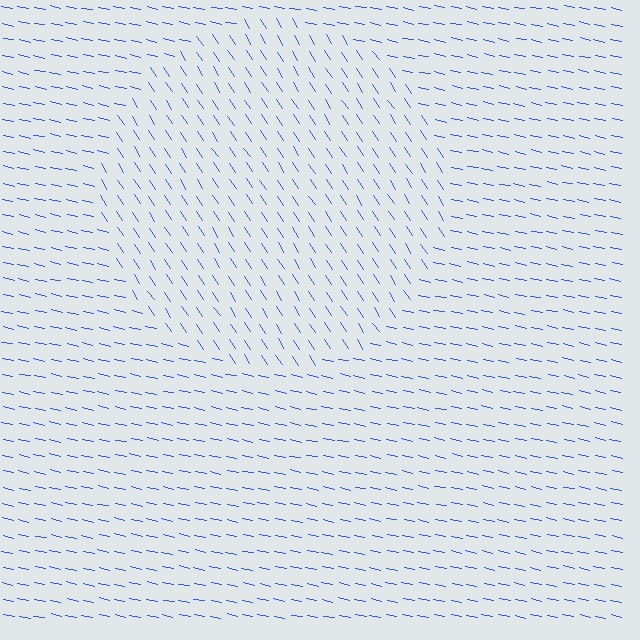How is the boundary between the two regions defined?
The boundary is defined purely by a change in line orientation (approximately 45 degrees difference). All lines are the same color and thickness.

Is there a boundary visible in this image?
Yes, there is a texture boundary formed by a change in line orientation.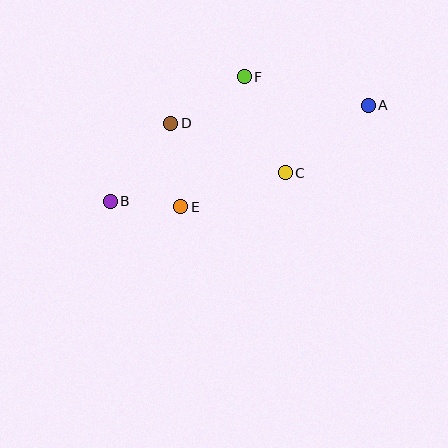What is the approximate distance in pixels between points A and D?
The distance between A and D is approximately 198 pixels.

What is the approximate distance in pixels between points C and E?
The distance between C and E is approximately 110 pixels.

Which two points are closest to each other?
Points B and E are closest to each other.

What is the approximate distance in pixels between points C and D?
The distance between C and D is approximately 125 pixels.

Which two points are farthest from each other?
Points A and B are farthest from each other.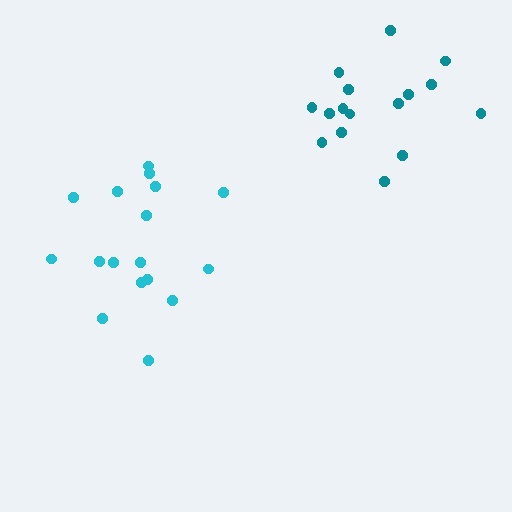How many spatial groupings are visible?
There are 2 spatial groupings.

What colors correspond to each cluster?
The clusters are colored: cyan, teal.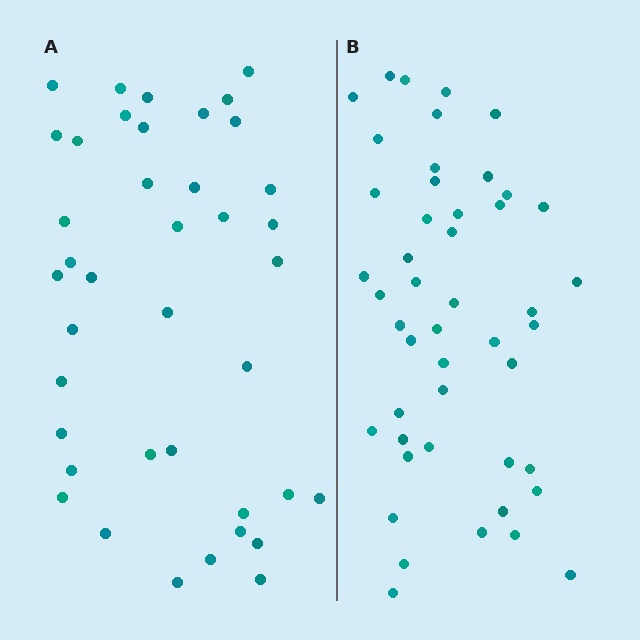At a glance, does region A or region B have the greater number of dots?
Region B (the right region) has more dots.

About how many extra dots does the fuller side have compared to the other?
Region B has roughly 8 or so more dots than region A.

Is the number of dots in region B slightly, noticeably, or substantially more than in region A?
Region B has only slightly more — the two regions are fairly close. The ratio is roughly 1.2 to 1.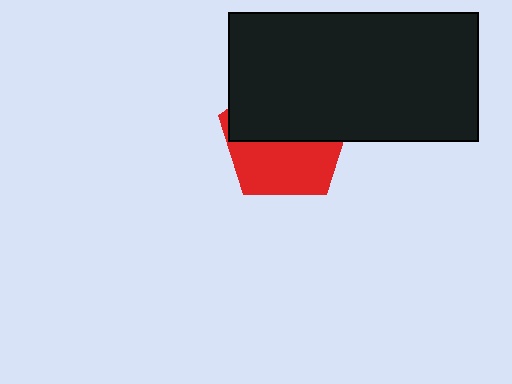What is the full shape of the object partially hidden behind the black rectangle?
The partially hidden object is a red pentagon.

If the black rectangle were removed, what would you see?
You would see the complete red pentagon.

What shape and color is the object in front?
The object in front is a black rectangle.